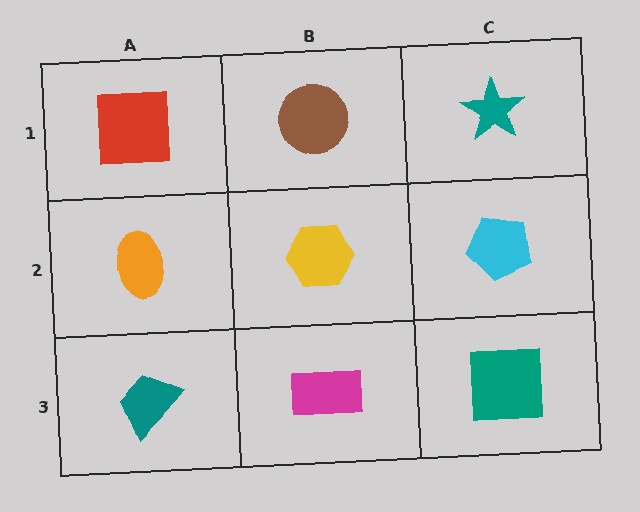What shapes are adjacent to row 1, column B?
A yellow hexagon (row 2, column B), a red square (row 1, column A), a teal star (row 1, column C).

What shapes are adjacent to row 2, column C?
A teal star (row 1, column C), a teal square (row 3, column C), a yellow hexagon (row 2, column B).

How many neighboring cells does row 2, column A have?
3.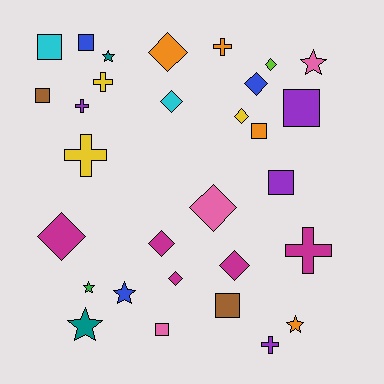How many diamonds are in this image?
There are 10 diamonds.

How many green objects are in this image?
There is 1 green object.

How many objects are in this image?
There are 30 objects.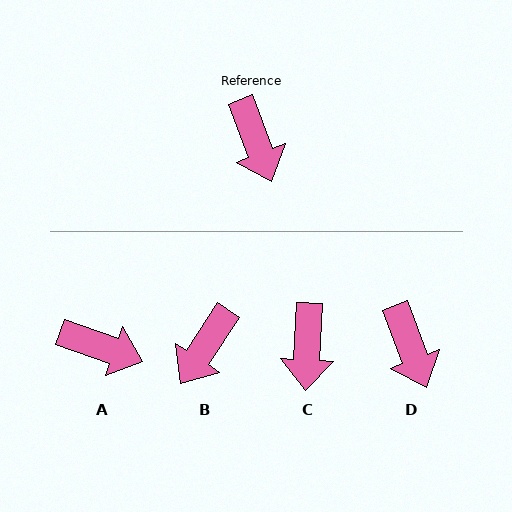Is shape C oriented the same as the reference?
No, it is off by about 24 degrees.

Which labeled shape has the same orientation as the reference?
D.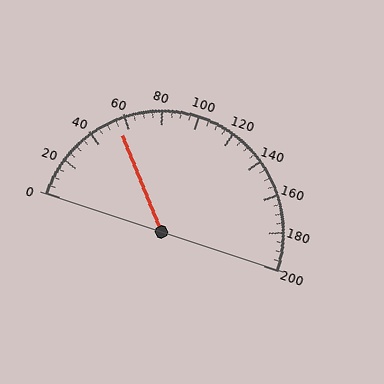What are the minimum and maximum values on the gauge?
The gauge ranges from 0 to 200.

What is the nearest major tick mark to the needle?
The nearest major tick mark is 60.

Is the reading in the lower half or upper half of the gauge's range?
The reading is in the lower half of the range (0 to 200).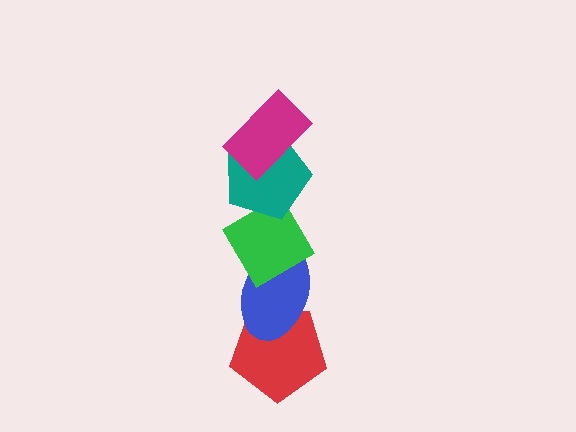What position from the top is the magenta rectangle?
The magenta rectangle is 1st from the top.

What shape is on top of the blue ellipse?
The green diamond is on top of the blue ellipse.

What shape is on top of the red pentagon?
The blue ellipse is on top of the red pentagon.